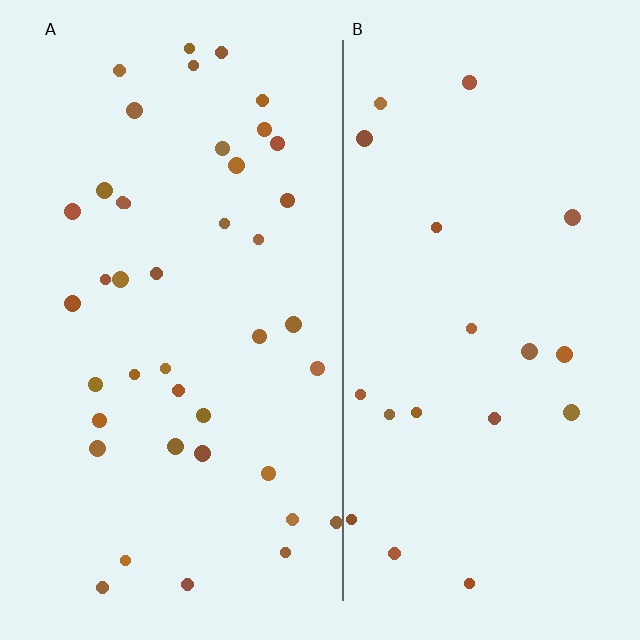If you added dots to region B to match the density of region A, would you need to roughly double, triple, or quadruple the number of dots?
Approximately double.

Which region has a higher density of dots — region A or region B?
A (the left).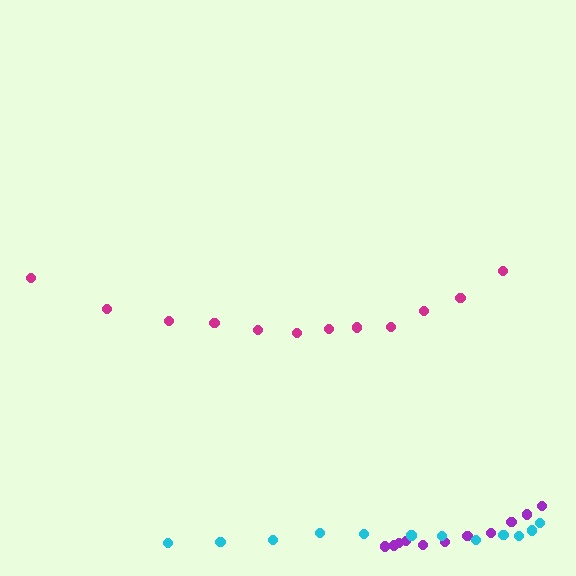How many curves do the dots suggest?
There are 3 distinct paths.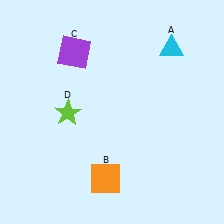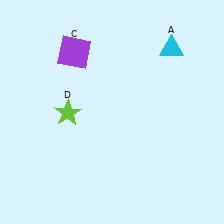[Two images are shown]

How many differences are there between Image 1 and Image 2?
There is 1 difference between the two images.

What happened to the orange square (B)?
The orange square (B) was removed in Image 2. It was in the bottom-left area of Image 1.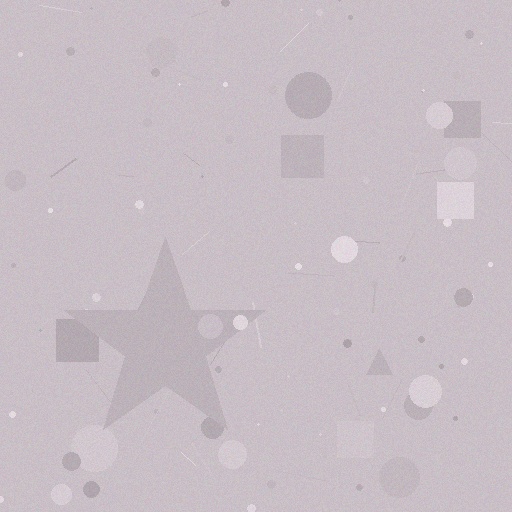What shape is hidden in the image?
A star is hidden in the image.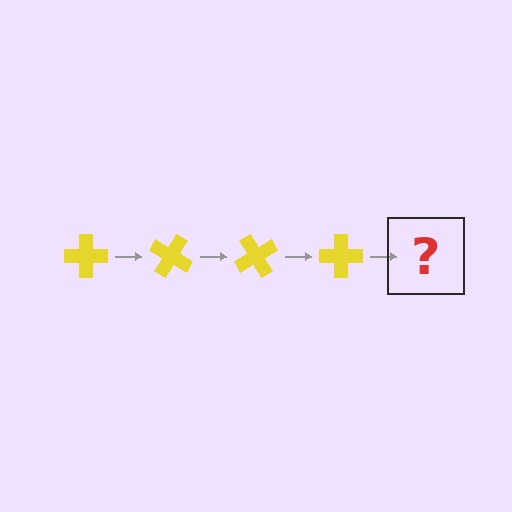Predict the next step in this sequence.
The next step is a yellow cross rotated 120 degrees.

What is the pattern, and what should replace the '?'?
The pattern is that the cross rotates 30 degrees each step. The '?' should be a yellow cross rotated 120 degrees.